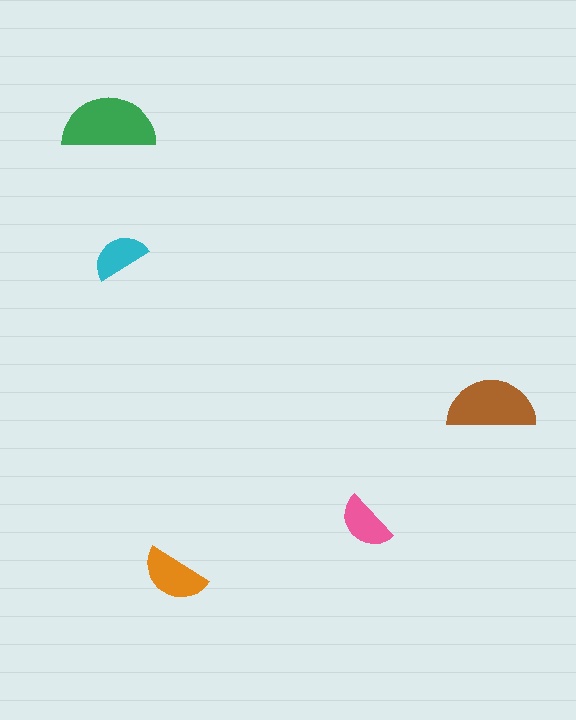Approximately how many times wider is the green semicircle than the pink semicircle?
About 1.5 times wider.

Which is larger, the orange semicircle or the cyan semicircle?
The orange one.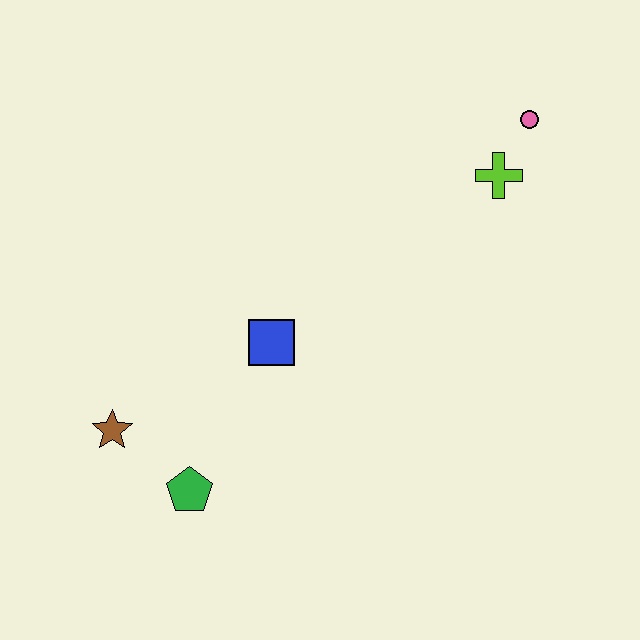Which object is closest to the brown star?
The green pentagon is closest to the brown star.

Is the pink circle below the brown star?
No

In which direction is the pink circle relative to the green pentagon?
The pink circle is above the green pentagon.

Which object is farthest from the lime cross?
The brown star is farthest from the lime cross.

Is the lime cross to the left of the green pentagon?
No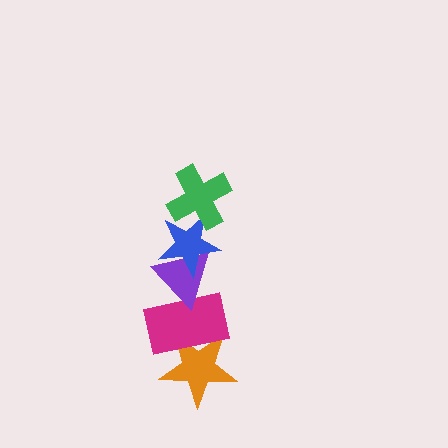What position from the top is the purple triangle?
The purple triangle is 3rd from the top.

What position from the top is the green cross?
The green cross is 1st from the top.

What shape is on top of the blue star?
The green cross is on top of the blue star.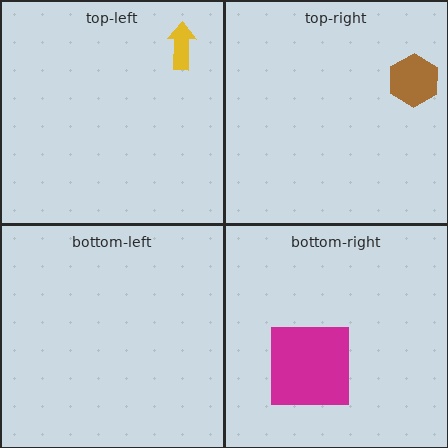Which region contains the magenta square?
The bottom-right region.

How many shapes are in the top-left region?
1.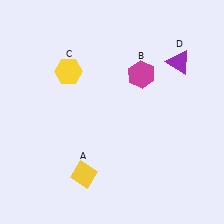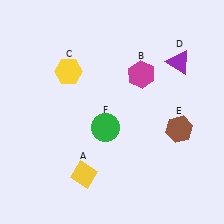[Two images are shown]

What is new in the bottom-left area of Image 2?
A green circle (F) was added in the bottom-left area of Image 2.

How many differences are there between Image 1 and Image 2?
There are 2 differences between the two images.